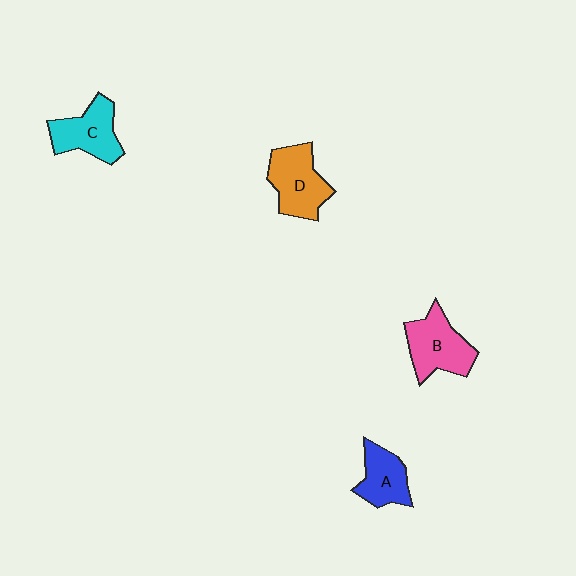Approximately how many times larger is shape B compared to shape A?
Approximately 1.4 times.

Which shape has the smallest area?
Shape A (blue).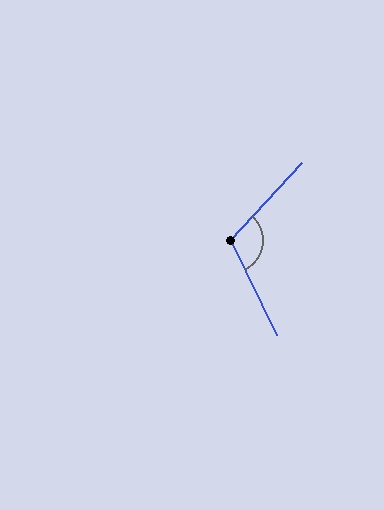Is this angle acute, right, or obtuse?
It is obtuse.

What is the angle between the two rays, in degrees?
Approximately 111 degrees.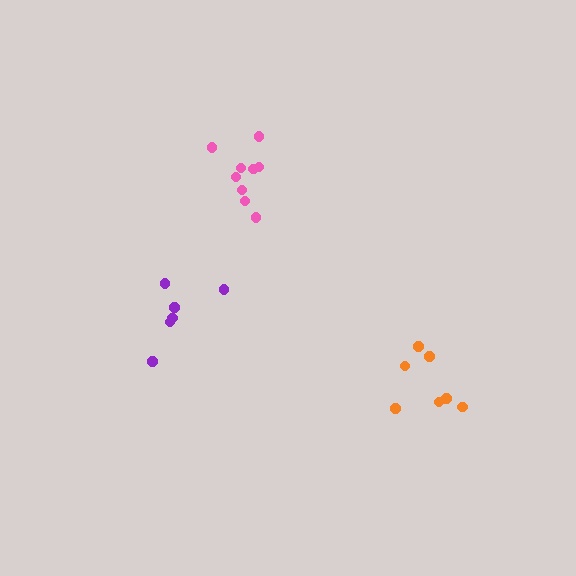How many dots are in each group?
Group 1: 7 dots, Group 2: 9 dots, Group 3: 6 dots (22 total).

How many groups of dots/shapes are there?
There are 3 groups.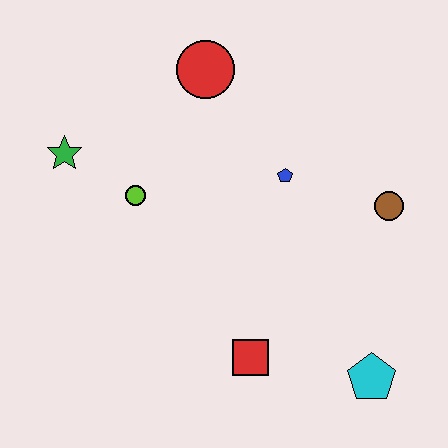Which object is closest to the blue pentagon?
The brown circle is closest to the blue pentagon.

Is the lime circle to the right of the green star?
Yes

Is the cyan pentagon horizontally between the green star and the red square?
No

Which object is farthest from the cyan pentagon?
The green star is farthest from the cyan pentagon.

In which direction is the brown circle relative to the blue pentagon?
The brown circle is to the right of the blue pentagon.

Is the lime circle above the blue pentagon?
No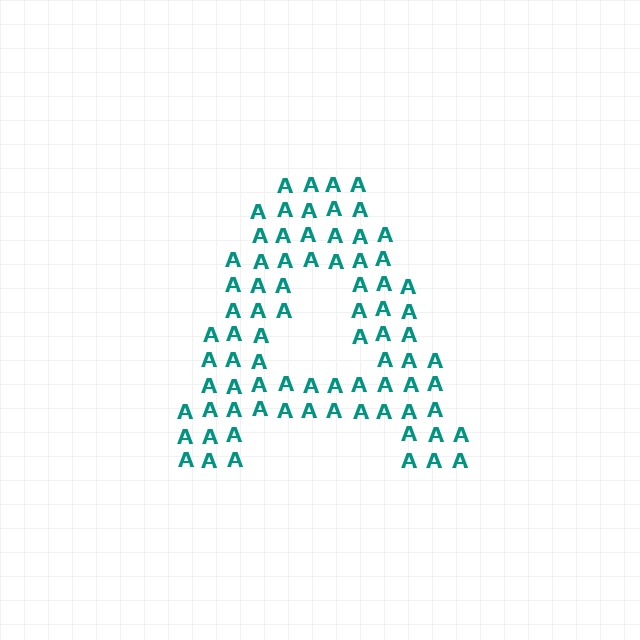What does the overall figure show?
The overall figure shows the letter A.